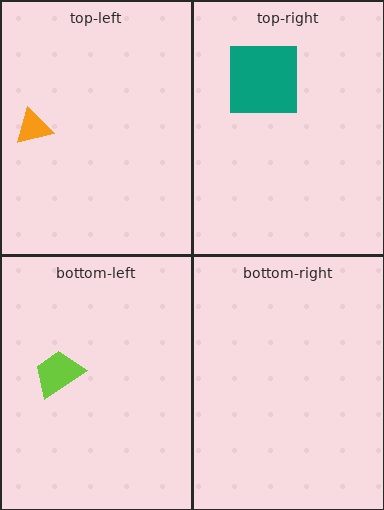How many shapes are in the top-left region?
1.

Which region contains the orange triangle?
The top-left region.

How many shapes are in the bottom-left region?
1.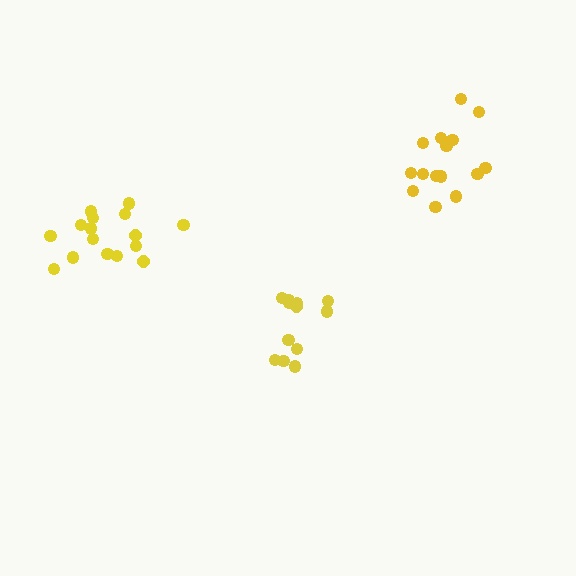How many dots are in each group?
Group 1: 12 dots, Group 2: 15 dots, Group 3: 16 dots (43 total).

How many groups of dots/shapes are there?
There are 3 groups.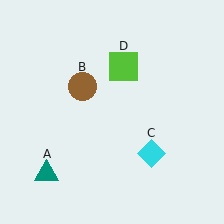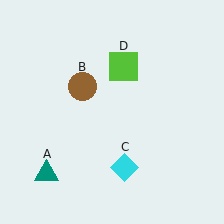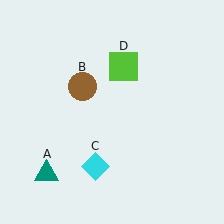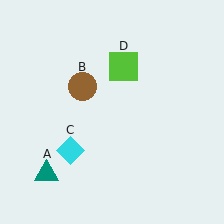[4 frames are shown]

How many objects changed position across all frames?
1 object changed position: cyan diamond (object C).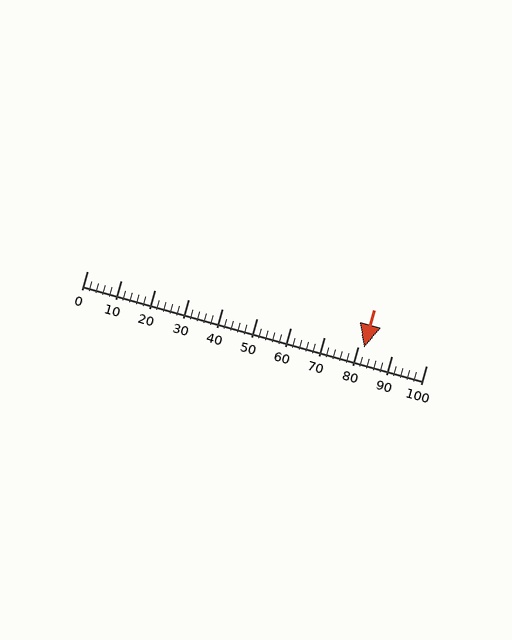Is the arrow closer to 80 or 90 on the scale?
The arrow is closer to 80.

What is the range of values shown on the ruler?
The ruler shows values from 0 to 100.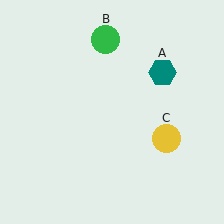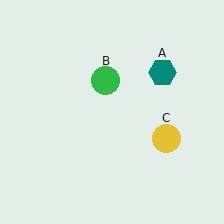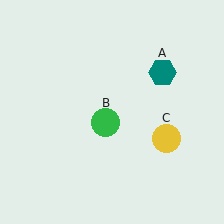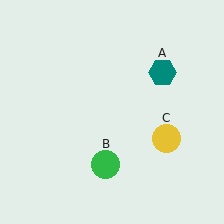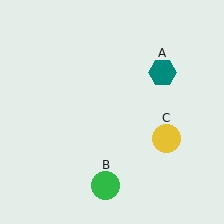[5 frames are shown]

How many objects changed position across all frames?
1 object changed position: green circle (object B).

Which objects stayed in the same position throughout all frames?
Teal hexagon (object A) and yellow circle (object C) remained stationary.